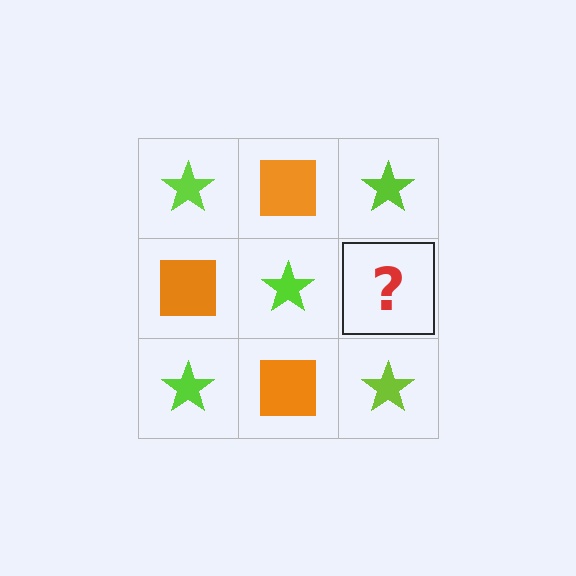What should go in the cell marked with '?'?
The missing cell should contain an orange square.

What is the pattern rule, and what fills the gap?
The rule is that it alternates lime star and orange square in a checkerboard pattern. The gap should be filled with an orange square.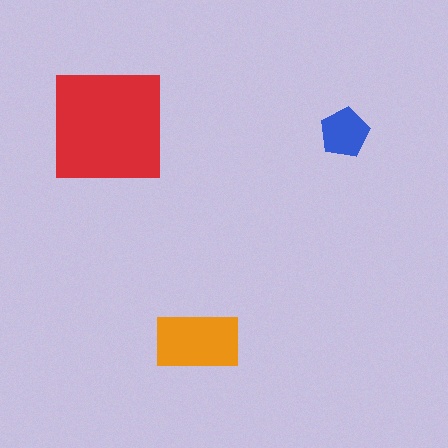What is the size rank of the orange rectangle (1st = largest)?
2nd.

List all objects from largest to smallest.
The red square, the orange rectangle, the blue pentagon.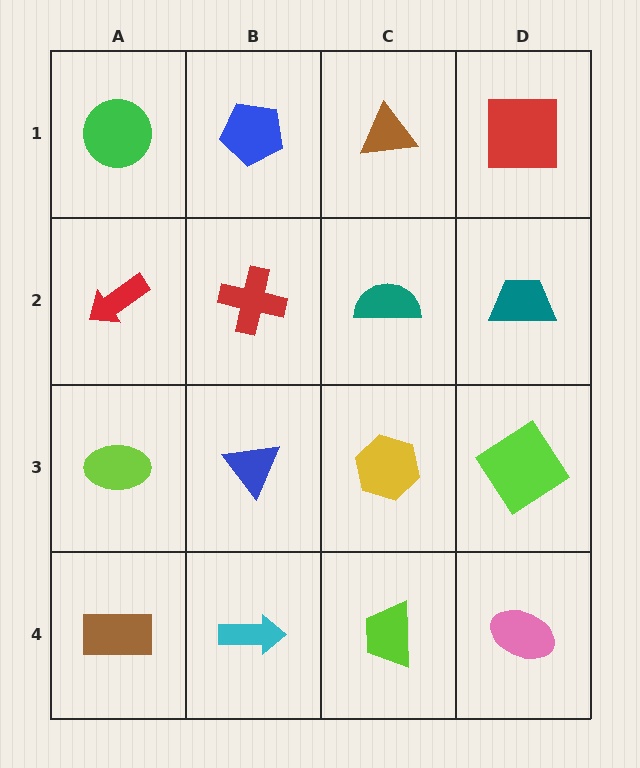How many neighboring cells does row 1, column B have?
3.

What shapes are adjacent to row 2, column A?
A green circle (row 1, column A), a lime ellipse (row 3, column A), a red cross (row 2, column B).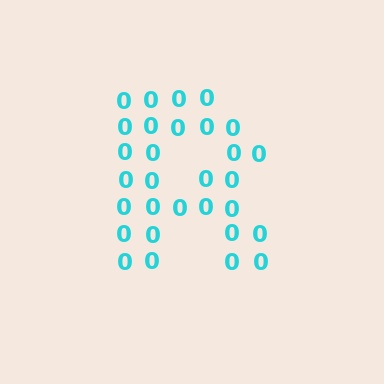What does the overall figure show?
The overall figure shows the letter R.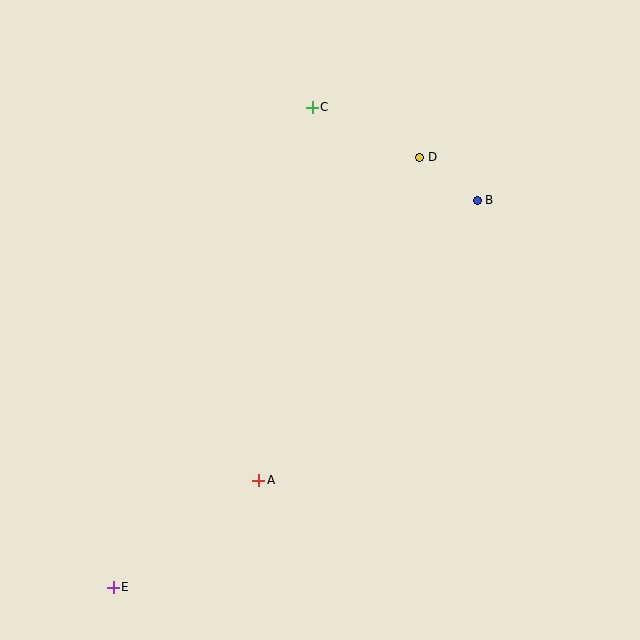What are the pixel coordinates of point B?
Point B is at (477, 200).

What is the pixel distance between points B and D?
The distance between B and D is 72 pixels.